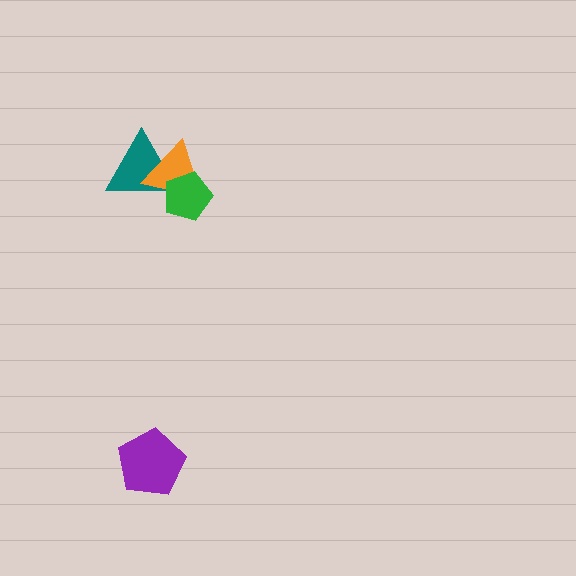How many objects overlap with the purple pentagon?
0 objects overlap with the purple pentagon.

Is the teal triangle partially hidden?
Yes, it is partially covered by another shape.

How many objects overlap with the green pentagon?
2 objects overlap with the green pentagon.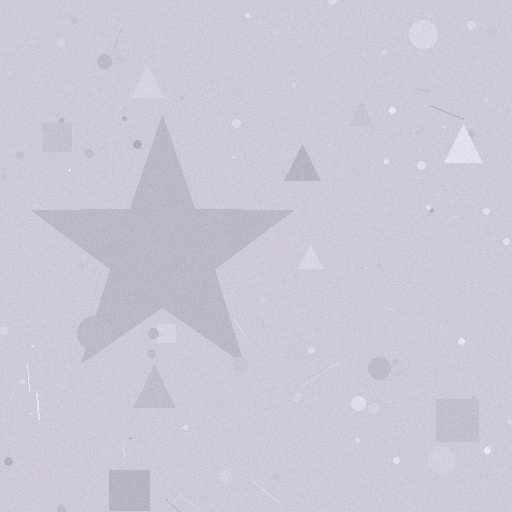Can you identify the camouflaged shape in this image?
The camouflaged shape is a star.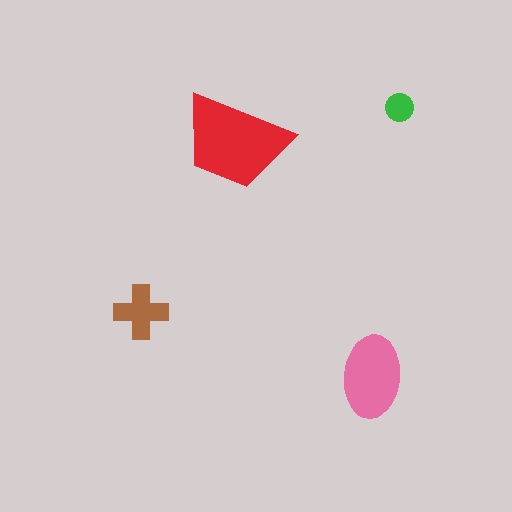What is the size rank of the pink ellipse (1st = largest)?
2nd.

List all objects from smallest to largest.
The green circle, the brown cross, the pink ellipse, the red trapezoid.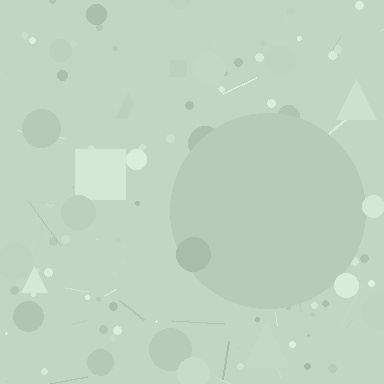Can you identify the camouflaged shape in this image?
The camouflaged shape is a circle.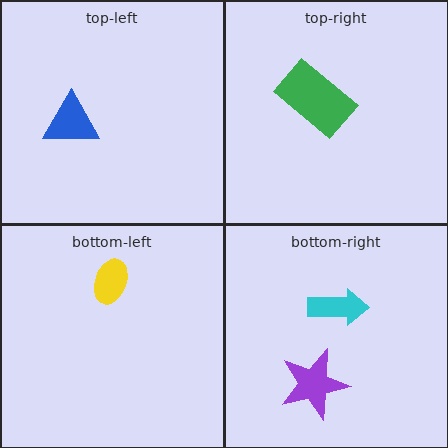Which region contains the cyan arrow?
The bottom-right region.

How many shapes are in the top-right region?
1.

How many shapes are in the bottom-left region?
1.